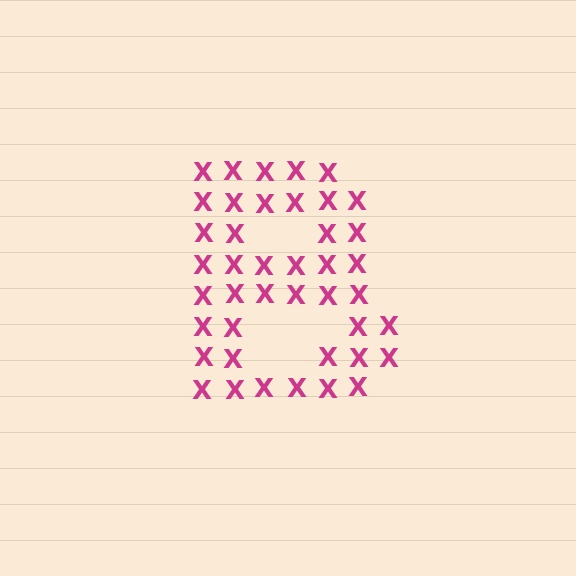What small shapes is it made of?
It is made of small letter X's.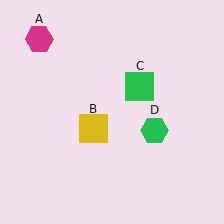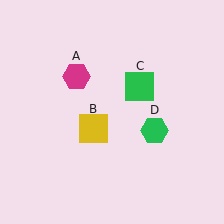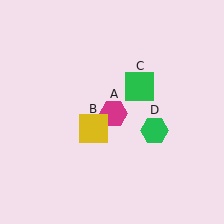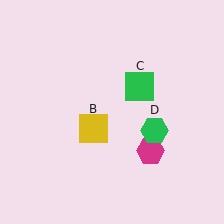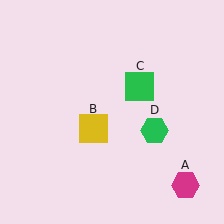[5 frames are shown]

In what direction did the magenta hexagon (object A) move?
The magenta hexagon (object A) moved down and to the right.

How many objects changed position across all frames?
1 object changed position: magenta hexagon (object A).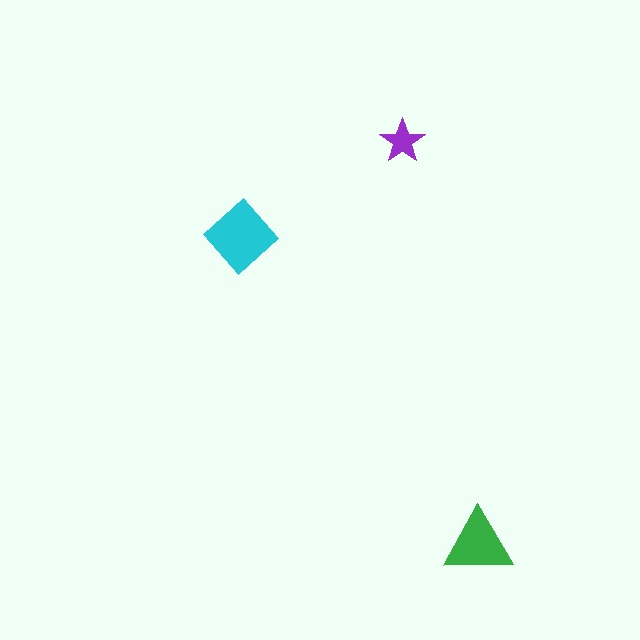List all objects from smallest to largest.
The purple star, the green triangle, the cyan diamond.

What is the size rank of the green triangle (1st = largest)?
2nd.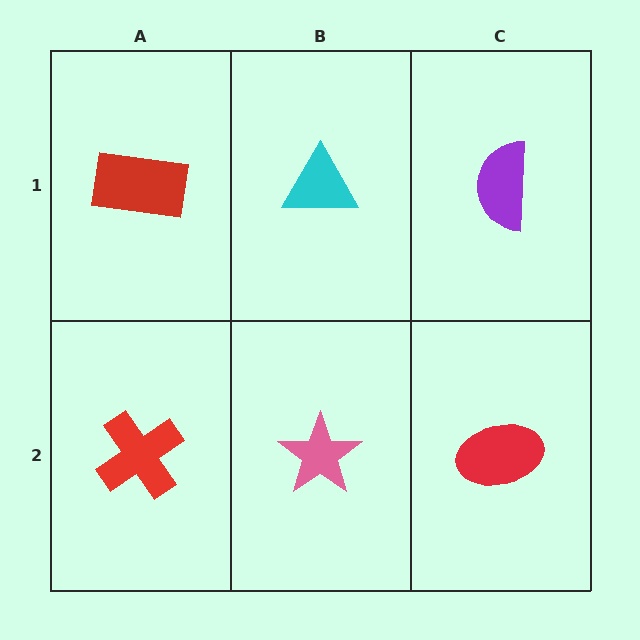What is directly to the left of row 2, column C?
A pink star.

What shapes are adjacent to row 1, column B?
A pink star (row 2, column B), a red rectangle (row 1, column A), a purple semicircle (row 1, column C).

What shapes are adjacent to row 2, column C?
A purple semicircle (row 1, column C), a pink star (row 2, column B).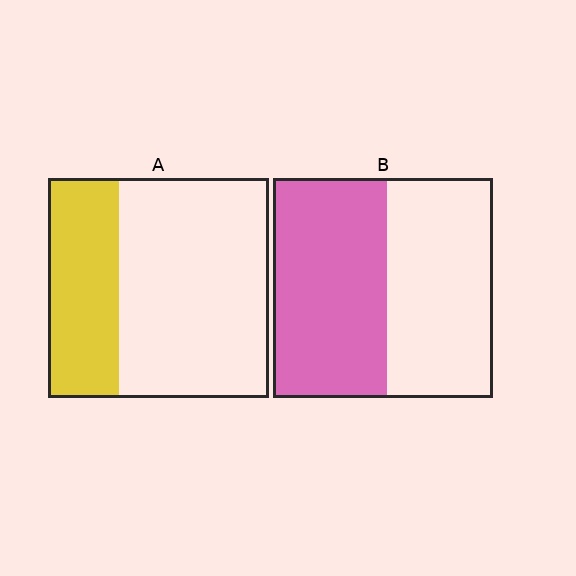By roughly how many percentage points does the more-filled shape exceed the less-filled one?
By roughly 20 percentage points (B over A).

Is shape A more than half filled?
No.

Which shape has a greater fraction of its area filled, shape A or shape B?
Shape B.